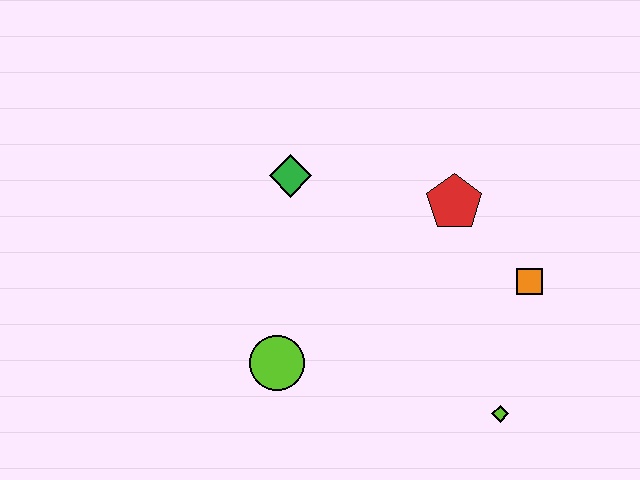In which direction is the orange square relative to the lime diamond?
The orange square is above the lime diamond.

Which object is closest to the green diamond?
The red pentagon is closest to the green diamond.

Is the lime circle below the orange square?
Yes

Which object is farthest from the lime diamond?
The green diamond is farthest from the lime diamond.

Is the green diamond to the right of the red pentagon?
No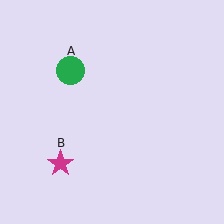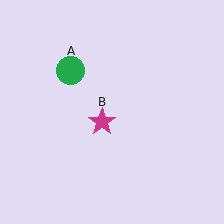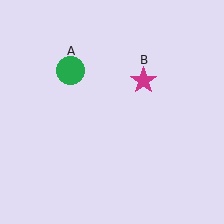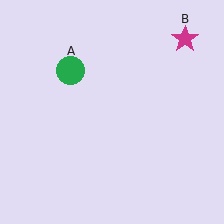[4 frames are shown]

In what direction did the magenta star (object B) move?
The magenta star (object B) moved up and to the right.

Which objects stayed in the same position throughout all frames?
Green circle (object A) remained stationary.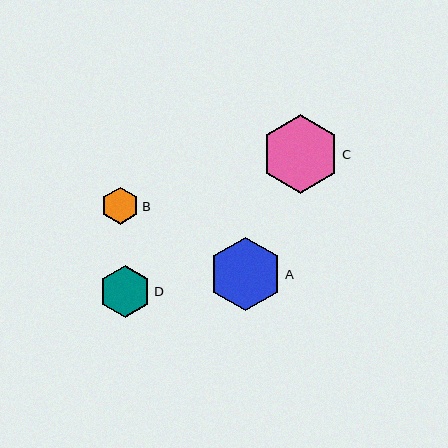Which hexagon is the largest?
Hexagon C is the largest with a size of approximately 78 pixels.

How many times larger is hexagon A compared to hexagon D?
Hexagon A is approximately 1.4 times the size of hexagon D.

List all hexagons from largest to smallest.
From largest to smallest: C, A, D, B.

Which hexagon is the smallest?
Hexagon B is the smallest with a size of approximately 37 pixels.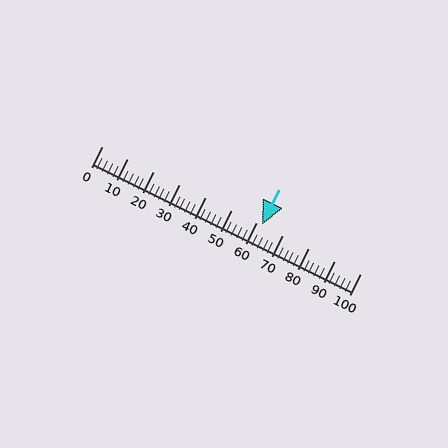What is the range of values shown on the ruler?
The ruler shows values from 0 to 100.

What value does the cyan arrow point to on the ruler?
The cyan arrow points to approximately 62.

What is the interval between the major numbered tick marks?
The major tick marks are spaced 10 units apart.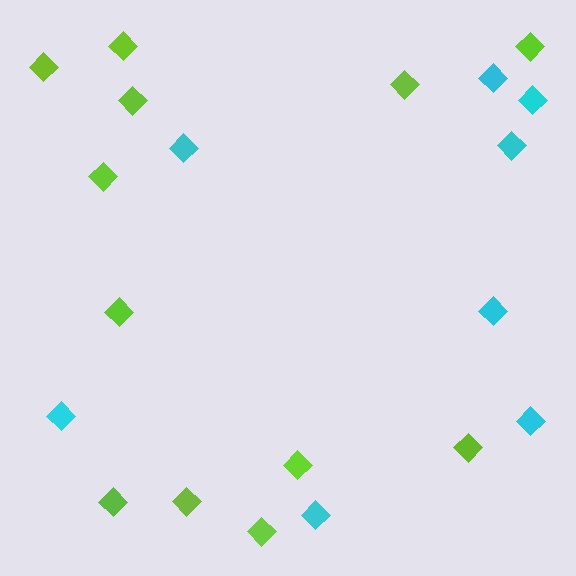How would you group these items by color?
There are 2 groups: one group of lime diamonds (12) and one group of cyan diamonds (8).